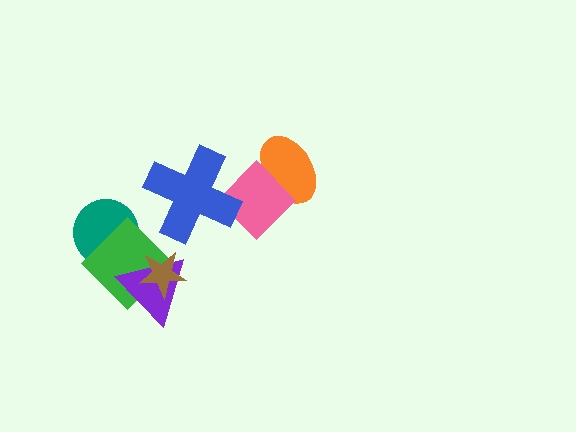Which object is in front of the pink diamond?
The blue cross is in front of the pink diamond.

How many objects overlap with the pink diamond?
2 objects overlap with the pink diamond.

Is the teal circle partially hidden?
Yes, it is partially covered by another shape.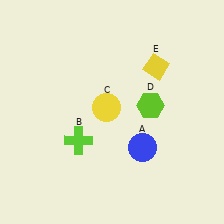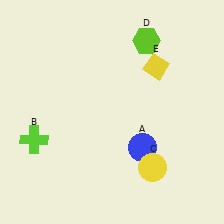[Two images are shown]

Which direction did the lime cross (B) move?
The lime cross (B) moved left.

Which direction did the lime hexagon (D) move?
The lime hexagon (D) moved up.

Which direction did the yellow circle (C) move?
The yellow circle (C) moved down.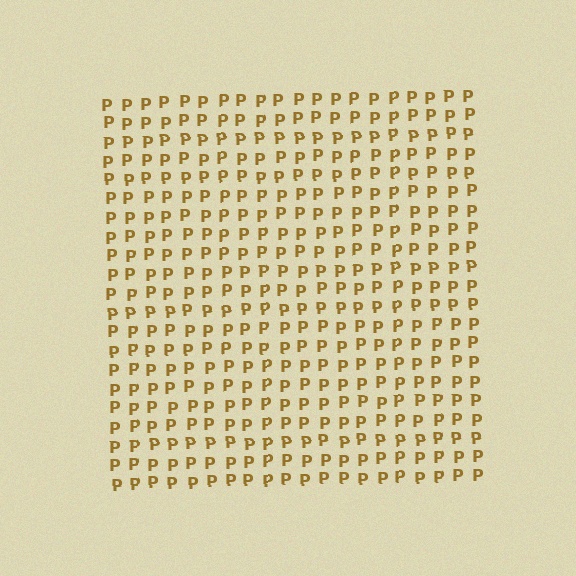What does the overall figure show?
The overall figure shows a square.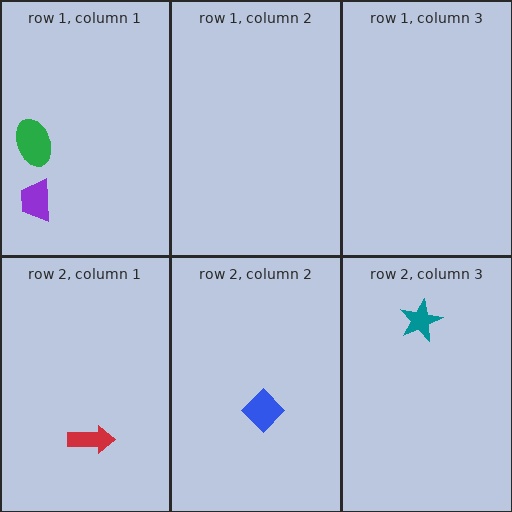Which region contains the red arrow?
The row 2, column 1 region.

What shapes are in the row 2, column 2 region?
The blue diamond.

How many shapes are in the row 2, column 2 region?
1.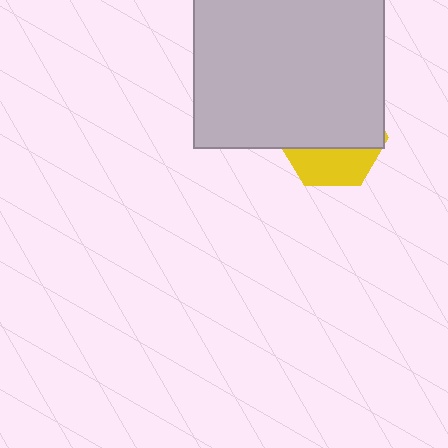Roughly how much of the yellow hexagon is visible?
A small part of it is visible (roughly 34%).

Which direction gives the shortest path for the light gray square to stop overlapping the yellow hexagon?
Moving up gives the shortest separation.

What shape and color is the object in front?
The object in front is a light gray square.